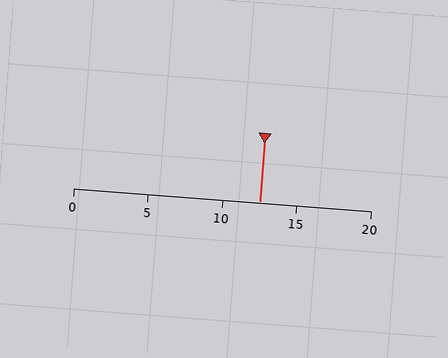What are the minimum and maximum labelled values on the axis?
The axis runs from 0 to 20.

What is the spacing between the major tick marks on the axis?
The major ticks are spaced 5 apart.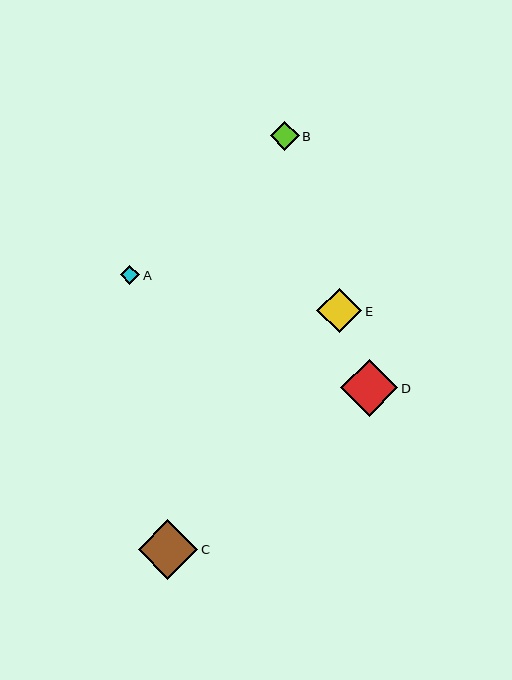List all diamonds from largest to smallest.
From largest to smallest: C, D, E, B, A.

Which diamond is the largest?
Diamond C is the largest with a size of approximately 59 pixels.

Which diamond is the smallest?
Diamond A is the smallest with a size of approximately 20 pixels.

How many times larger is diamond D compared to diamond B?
Diamond D is approximately 2.0 times the size of diamond B.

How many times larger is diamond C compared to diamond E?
Diamond C is approximately 1.3 times the size of diamond E.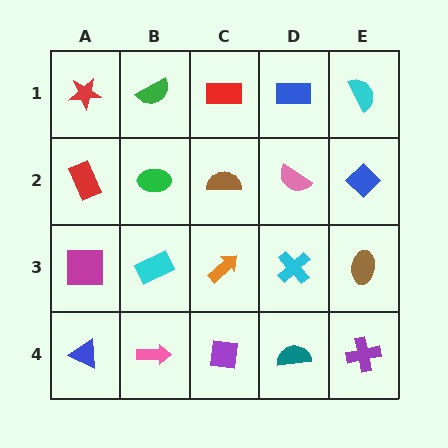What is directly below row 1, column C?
A brown semicircle.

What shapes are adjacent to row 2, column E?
A cyan semicircle (row 1, column E), a brown ellipse (row 3, column E), a pink semicircle (row 2, column D).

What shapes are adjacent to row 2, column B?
A green semicircle (row 1, column B), a cyan rectangle (row 3, column B), a red rectangle (row 2, column A), a brown semicircle (row 2, column C).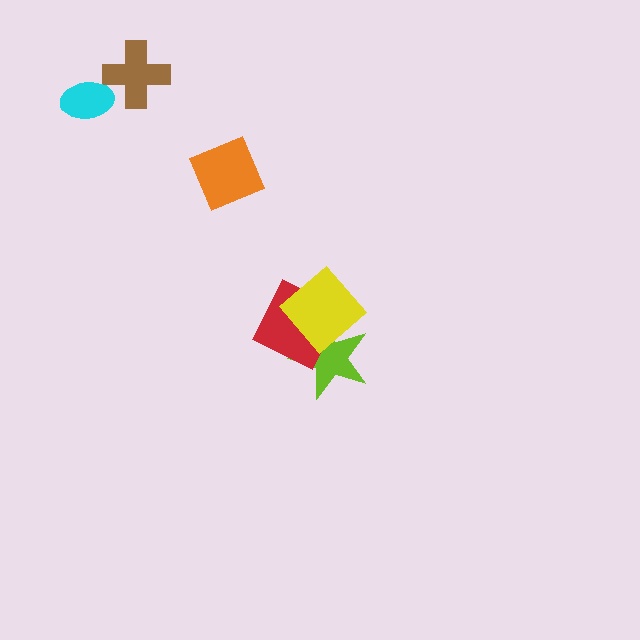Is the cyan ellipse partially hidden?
No, no other shape covers it.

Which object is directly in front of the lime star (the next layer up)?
The red diamond is directly in front of the lime star.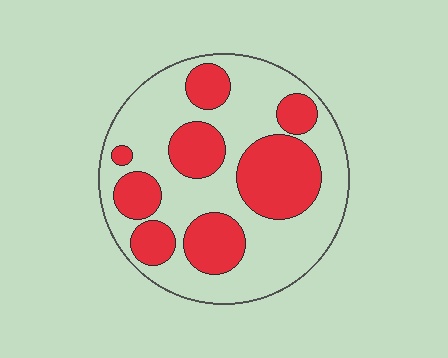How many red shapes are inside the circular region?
8.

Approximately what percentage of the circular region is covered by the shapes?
Approximately 35%.